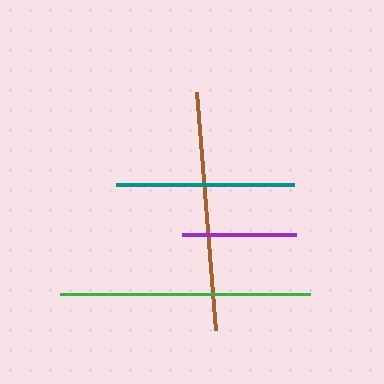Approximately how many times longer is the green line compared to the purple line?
The green line is approximately 2.2 times the length of the purple line.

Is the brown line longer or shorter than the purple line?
The brown line is longer than the purple line.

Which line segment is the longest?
The green line is the longest at approximately 250 pixels.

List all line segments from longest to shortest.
From longest to shortest: green, brown, teal, purple.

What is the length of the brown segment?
The brown segment is approximately 238 pixels long.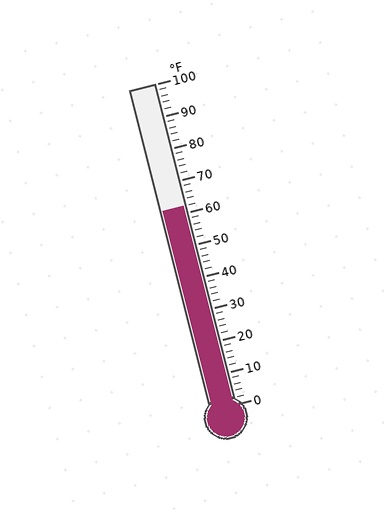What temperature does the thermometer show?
The thermometer shows approximately 62°F.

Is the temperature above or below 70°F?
The temperature is below 70°F.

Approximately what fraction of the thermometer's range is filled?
The thermometer is filled to approximately 60% of its range.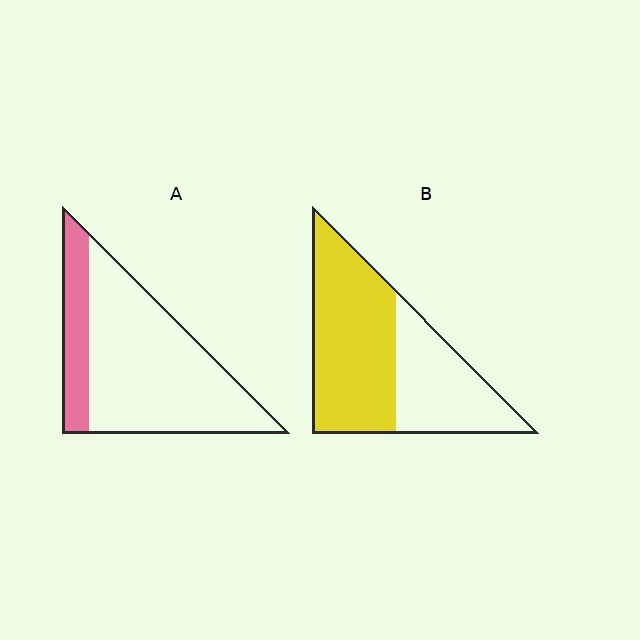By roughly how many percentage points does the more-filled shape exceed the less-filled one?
By roughly 40 percentage points (B over A).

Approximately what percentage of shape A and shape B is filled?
A is approximately 20% and B is approximately 60%.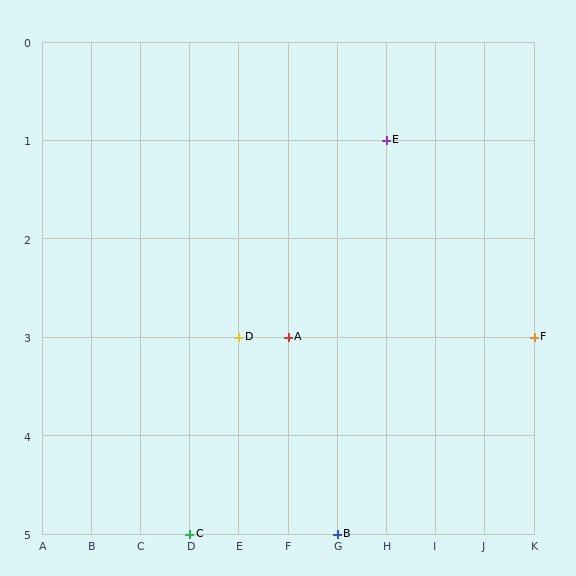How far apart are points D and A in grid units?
Points D and A are 1 column apart.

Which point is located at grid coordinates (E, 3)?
Point D is at (E, 3).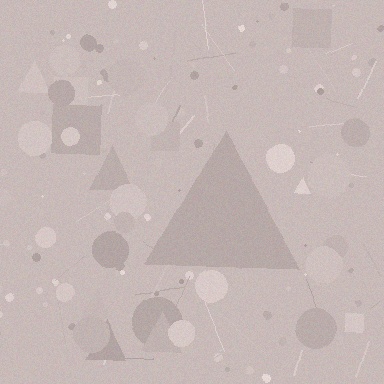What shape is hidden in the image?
A triangle is hidden in the image.